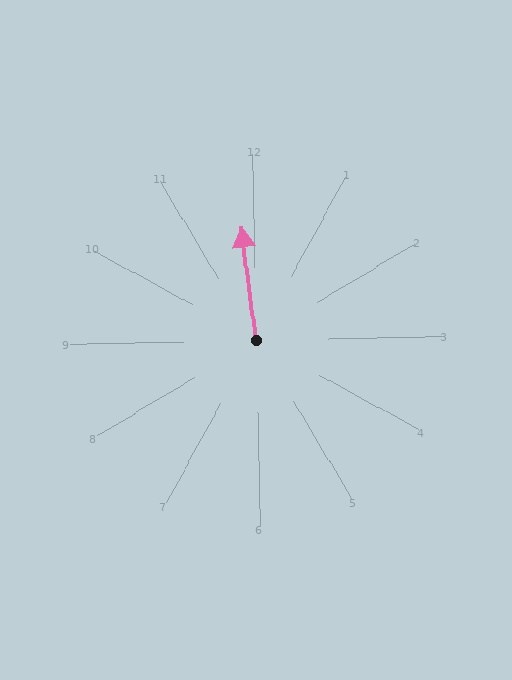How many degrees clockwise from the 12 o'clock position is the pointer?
Approximately 354 degrees.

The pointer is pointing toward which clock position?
Roughly 12 o'clock.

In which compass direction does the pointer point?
North.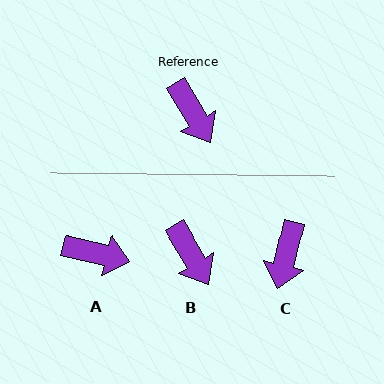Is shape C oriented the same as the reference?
No, it is off by about 44 degrees.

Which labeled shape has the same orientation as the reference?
B.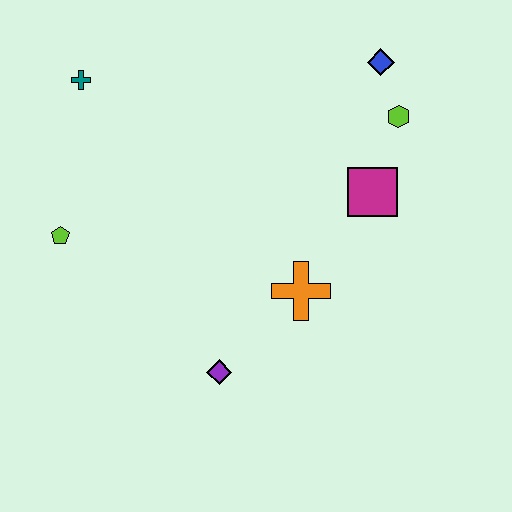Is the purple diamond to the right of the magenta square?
No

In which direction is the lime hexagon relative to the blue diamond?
The lime hexagon is below the blue diamond.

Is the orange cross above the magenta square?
No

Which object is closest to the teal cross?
The lime pentagon is closest to the teal cross.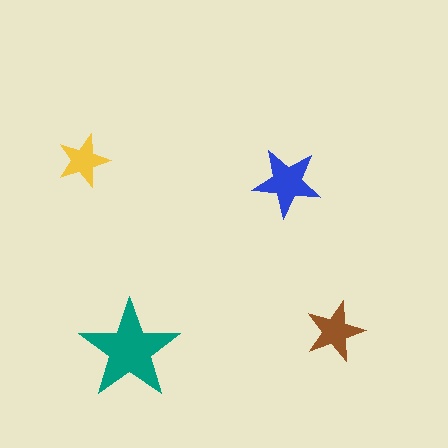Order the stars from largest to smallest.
the teal one, the blue one, the brown one, the yellow one.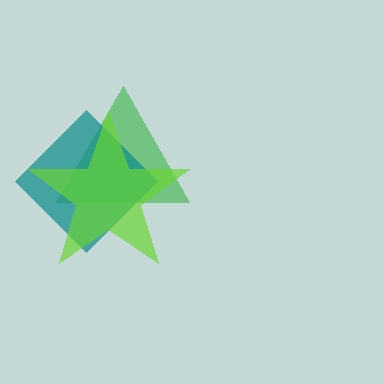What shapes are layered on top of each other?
The layered shapes are: a green triangle, a teal diamond, a lime star.